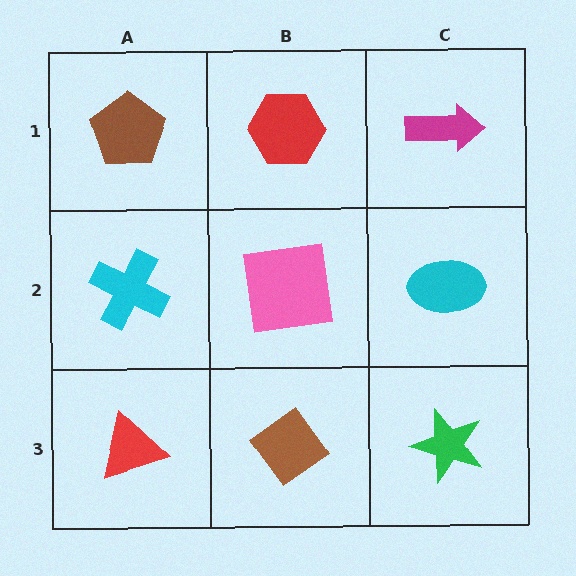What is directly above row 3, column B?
A pink square.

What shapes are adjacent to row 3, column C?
A cyan ellipse (row 2, column C), a brown diamond (row 3, column B).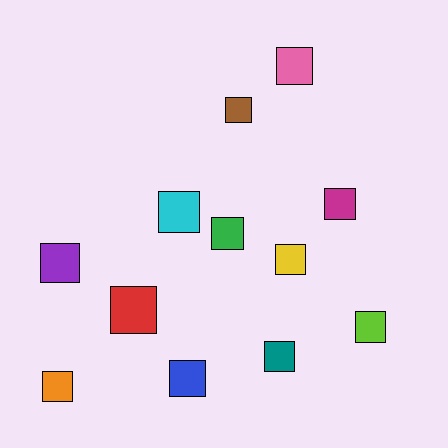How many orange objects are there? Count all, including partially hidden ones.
There is 1 orange object.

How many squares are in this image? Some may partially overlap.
There are 12 squares.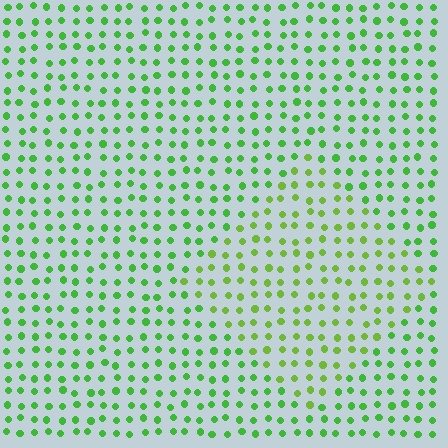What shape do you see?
I see a diamond.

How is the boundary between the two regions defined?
The boundary is defined purely by a slight shift in hue (about 24 degrees). Spacing, size, and orientation are identical on both sides.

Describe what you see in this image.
The image is filled with small green elements in a uniform arrangement. A diamond-shaped region is visible where the elements are tinted to a slightly different hue, forming a subtle color boundary.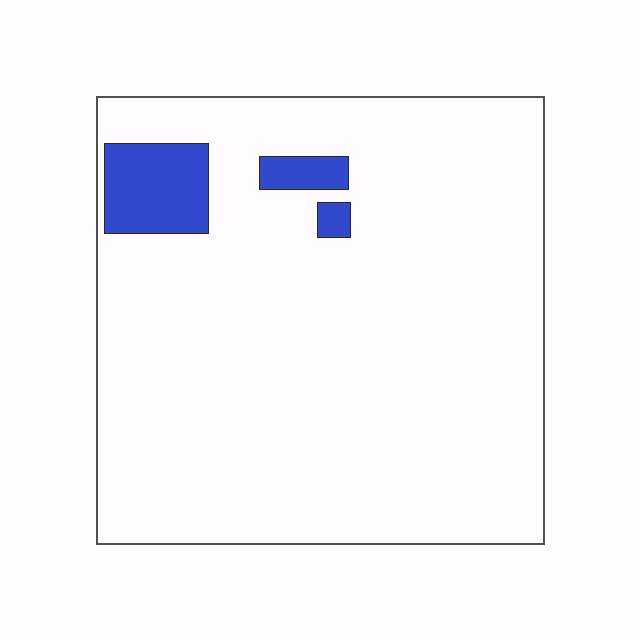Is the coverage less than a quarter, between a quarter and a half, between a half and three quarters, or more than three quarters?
Less than a quarter.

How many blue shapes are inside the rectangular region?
3.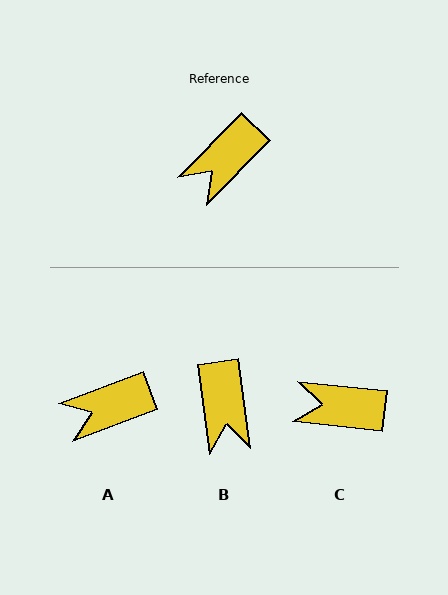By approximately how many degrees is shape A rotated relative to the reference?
Approximately 25 degrees clockwise.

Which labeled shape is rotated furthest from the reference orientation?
B, about 52 degrees away.